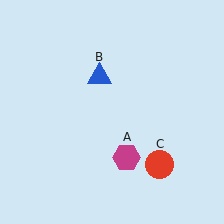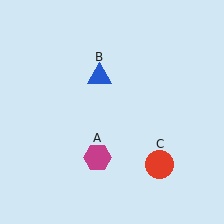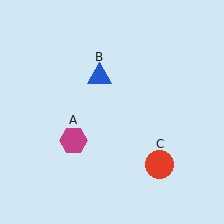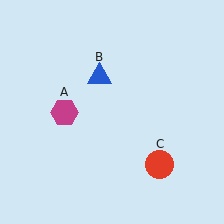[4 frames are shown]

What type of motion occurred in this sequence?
The magenta hexagon (object A) rotated clockwise around the center of the scene.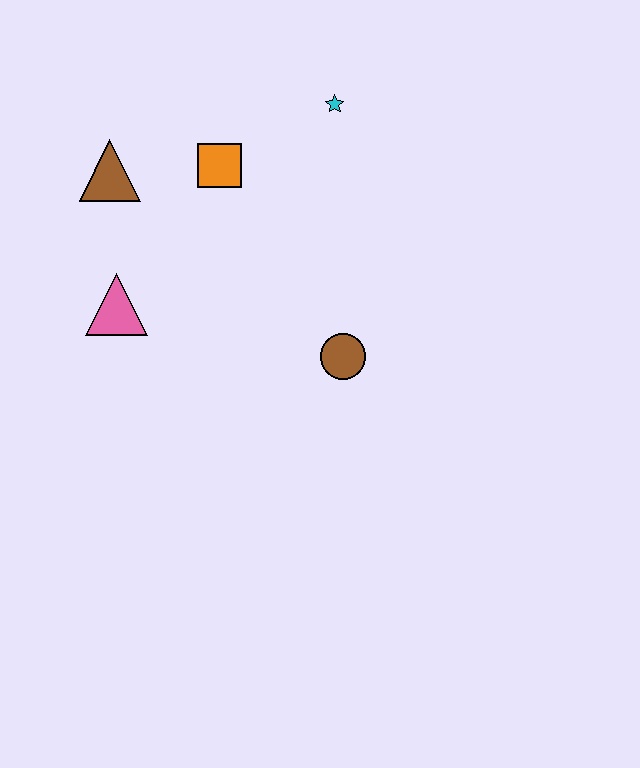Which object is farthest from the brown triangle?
The brown circle is farthest from the brown triangle.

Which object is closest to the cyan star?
The orange square is closest to the cyan star.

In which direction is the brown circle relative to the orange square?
The brown circle is below the orange square.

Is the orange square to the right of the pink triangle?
Yes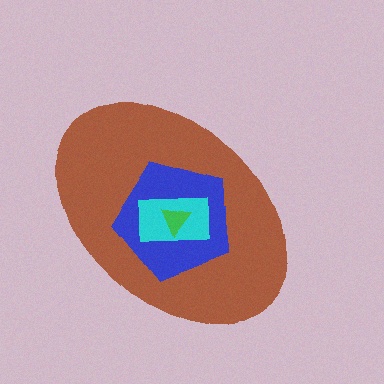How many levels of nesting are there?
4.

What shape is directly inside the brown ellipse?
The blue pentagon.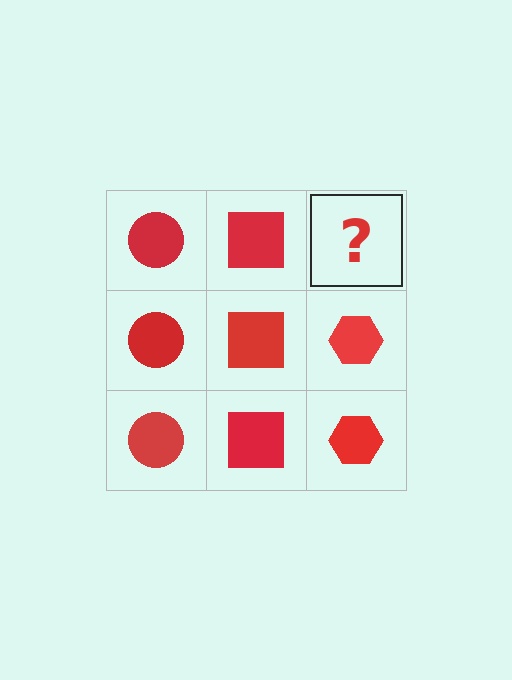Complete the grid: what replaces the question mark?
The question mark should be replaced with a red hexagon.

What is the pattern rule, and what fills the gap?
The rule is that each column has a consistent shape. The gap should be filled with a red hexagon.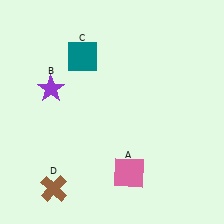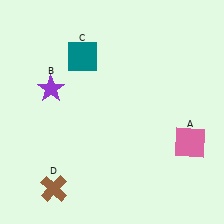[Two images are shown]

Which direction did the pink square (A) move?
The pink square (A) moved right.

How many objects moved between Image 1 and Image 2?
1 object moved between the two images.